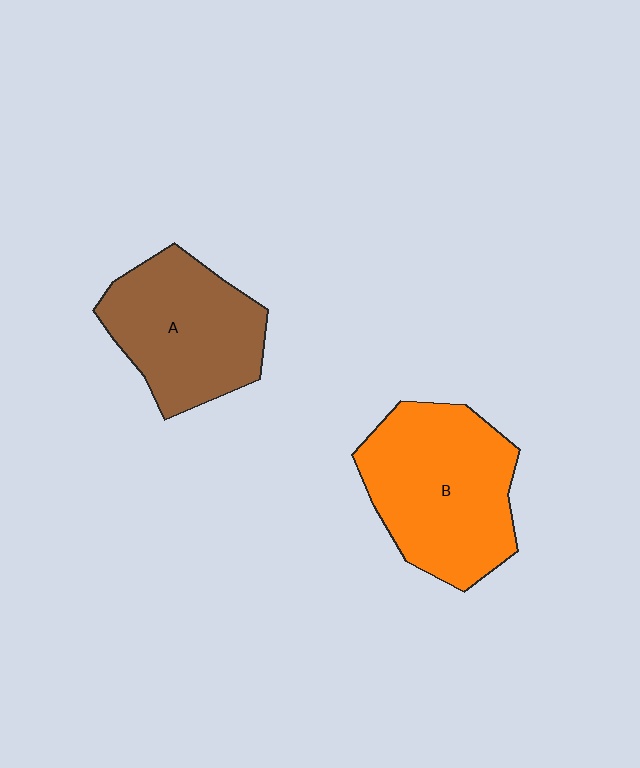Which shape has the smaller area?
Shape A (brown).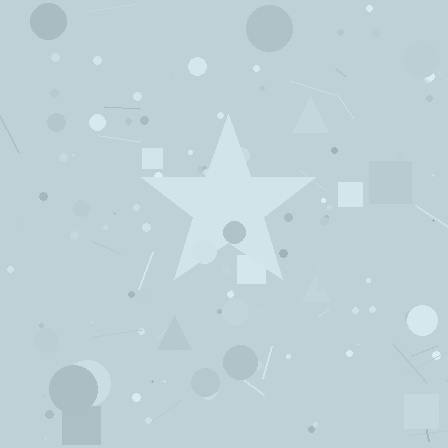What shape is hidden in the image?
A star is hidden in the image.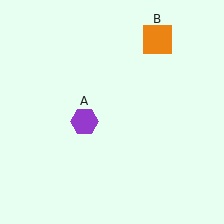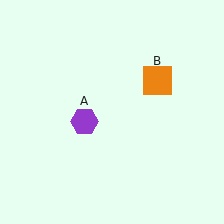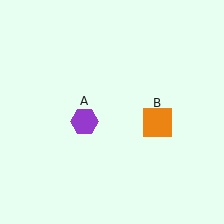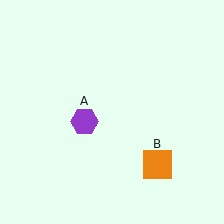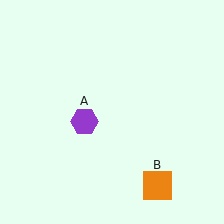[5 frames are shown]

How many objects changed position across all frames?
1 object changed position: orange square (object B).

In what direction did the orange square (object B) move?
The orange square (object B) moved down.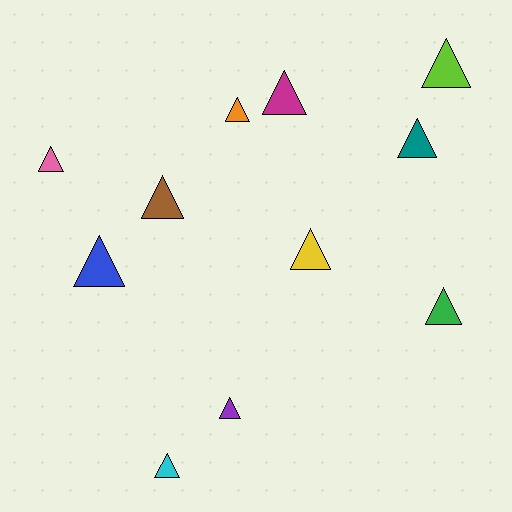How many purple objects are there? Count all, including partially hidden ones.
There is 1 purple object.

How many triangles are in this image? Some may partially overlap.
There are 11 triangles.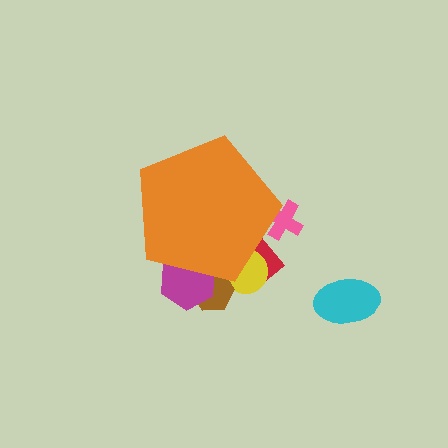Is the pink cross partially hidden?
Yes, the pink cross is partially hidden behind the orange pentagon.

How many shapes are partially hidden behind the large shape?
5 shapes are partially hidden.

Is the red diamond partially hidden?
Yes, the red diamond is partially hidden behind the orange pentagon.